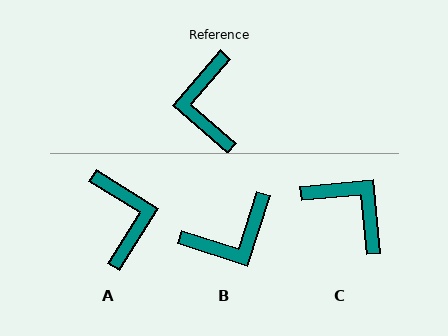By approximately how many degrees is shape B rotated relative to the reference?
Approximately 113 degrees counter-clockwise.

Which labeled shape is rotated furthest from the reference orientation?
A, about 171 degrees away.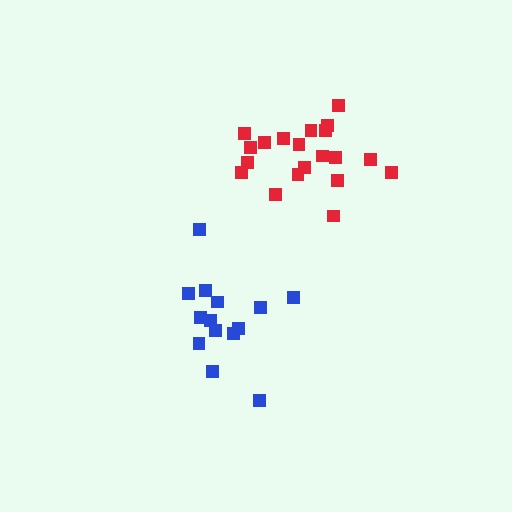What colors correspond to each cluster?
The clusters are colored: blue, red.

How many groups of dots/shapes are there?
There are 2 groups.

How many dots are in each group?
Group 1: 14 dots, Group 2: 20 dots (34 total).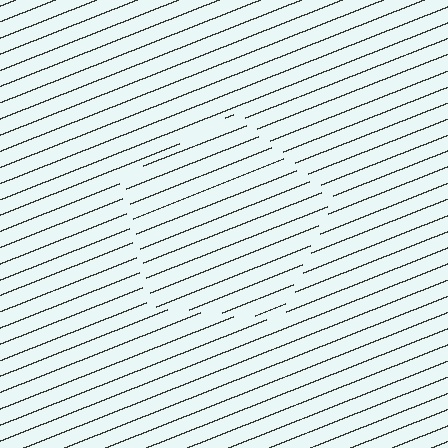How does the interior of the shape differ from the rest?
The interior of the shape contains the same grating, shifted by half a period — the contour is defined by the phase discontinuity where line-ends from the inner and outer gratings abut.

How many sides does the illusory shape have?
5 sides — the line-ends trace a pentagon.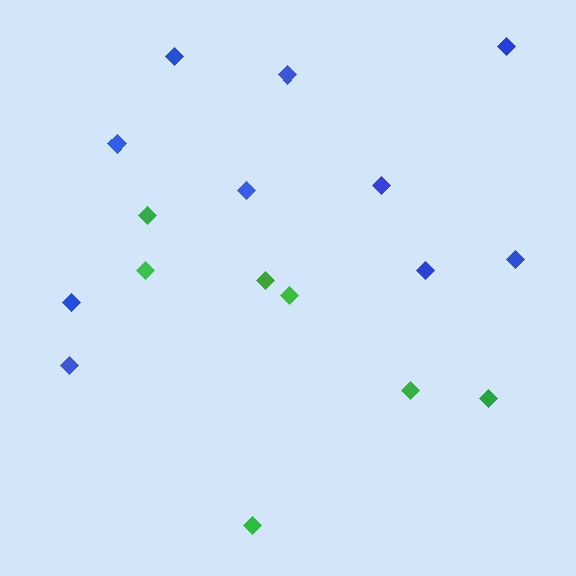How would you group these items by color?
There are 2 groups: one group of green diamonds (7) and one group of blue diamonds (10).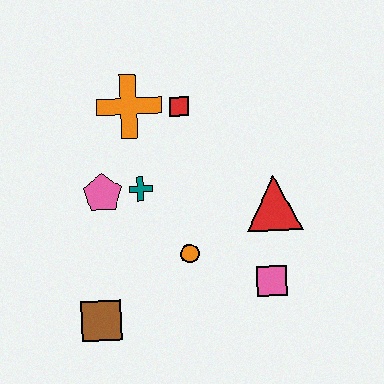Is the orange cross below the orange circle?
No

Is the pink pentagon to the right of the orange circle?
No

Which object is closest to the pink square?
The red triangle is closest to the pink square.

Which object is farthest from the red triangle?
The brown square is farthest from the red triangle.